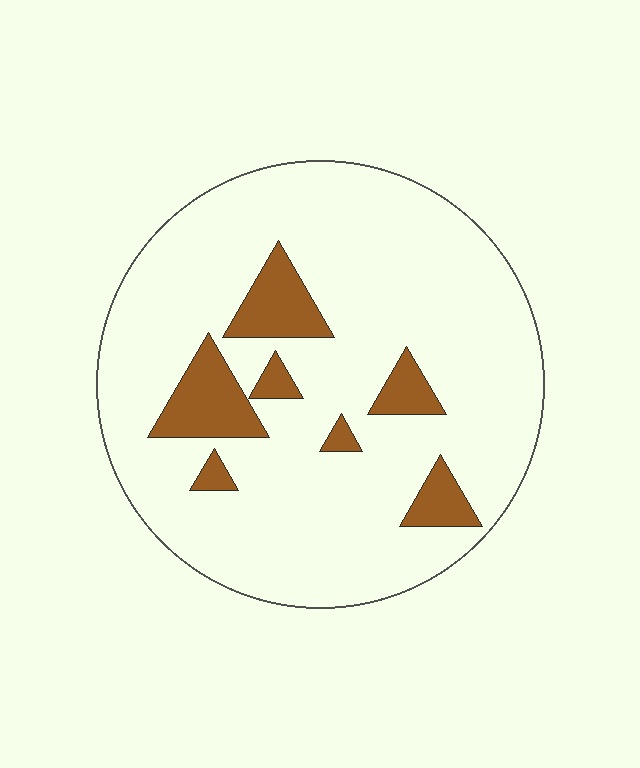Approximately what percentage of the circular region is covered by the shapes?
Approximately 15%.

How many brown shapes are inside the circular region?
7.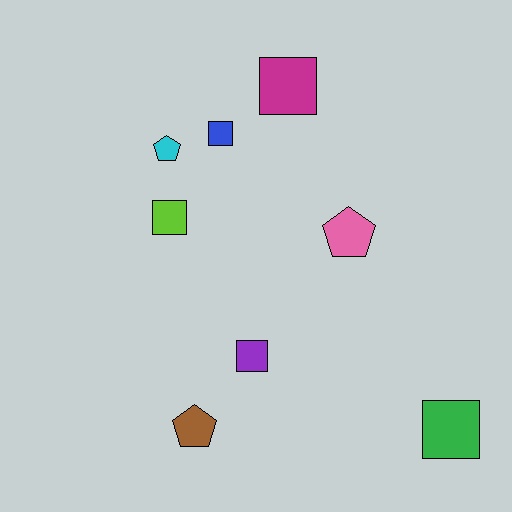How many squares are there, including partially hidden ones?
There are 5 squares.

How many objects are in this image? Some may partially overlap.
There are 8 objects.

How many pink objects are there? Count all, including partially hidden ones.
There is 1 pink object.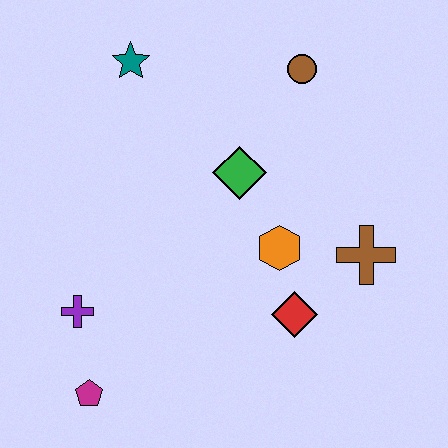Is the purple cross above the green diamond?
No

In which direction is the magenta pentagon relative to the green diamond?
The magenta pentagon is below the green diamond.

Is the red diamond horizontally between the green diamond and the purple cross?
No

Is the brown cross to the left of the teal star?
No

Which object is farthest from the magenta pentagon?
The brown circle is farthest from the magenta pentagon.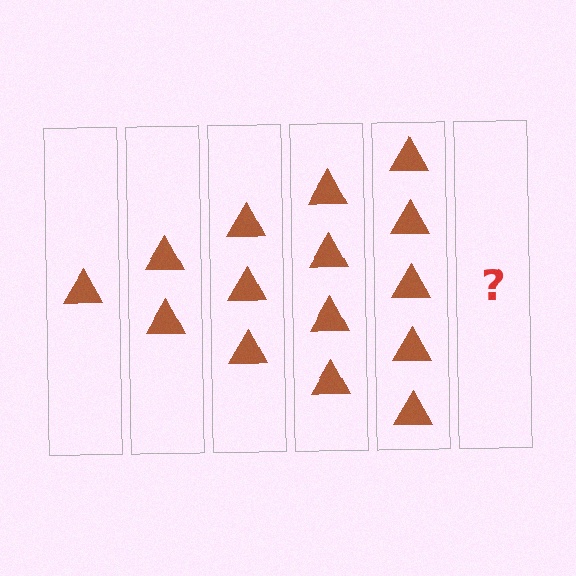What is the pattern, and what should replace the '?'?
The pattern is that each step adds one more triangle. The '?' should be 6 triangles.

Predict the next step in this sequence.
The next step is 6 triangles.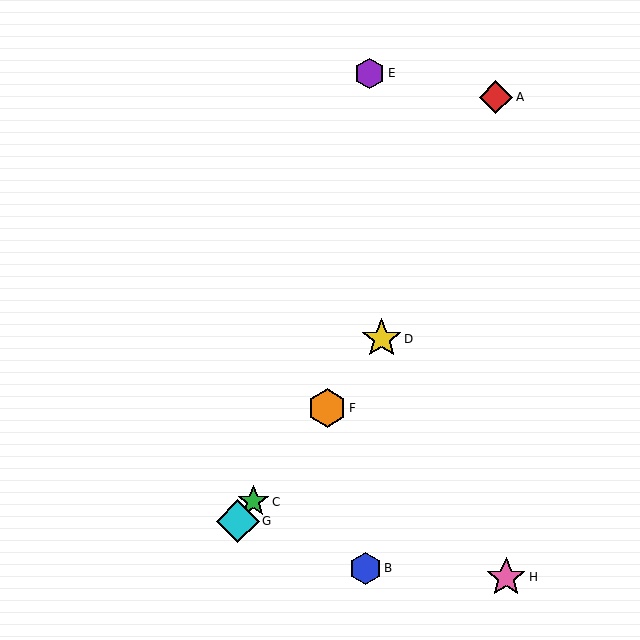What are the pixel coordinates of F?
Object F is at (327, 408).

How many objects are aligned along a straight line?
4 objects (C, D, F, G) are aligned along a straight line.